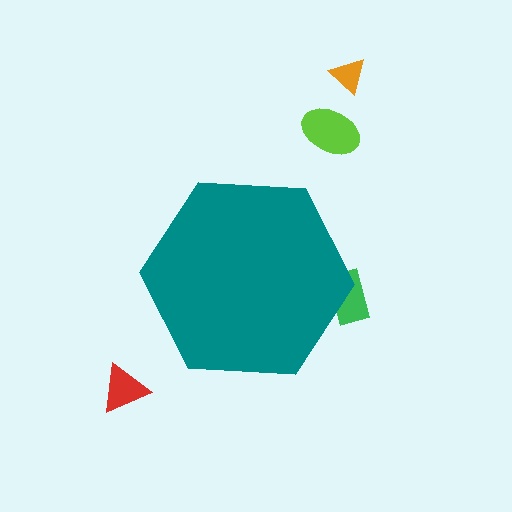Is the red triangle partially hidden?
No, the red triangle is fully visible.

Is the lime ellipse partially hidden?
No, the lime ellipse is fully visible.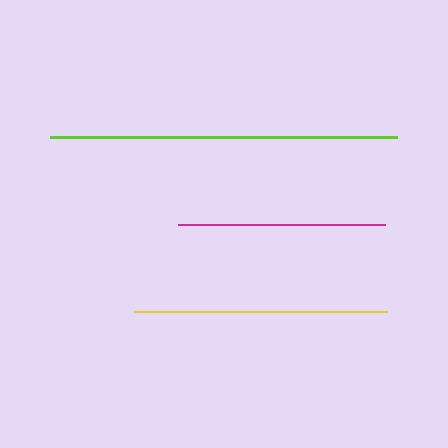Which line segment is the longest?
The lime line is the longest at approximately 347 pixels.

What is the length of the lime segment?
The lime segment is approximately 347 pixels long.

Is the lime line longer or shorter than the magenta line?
The lime line is longer than the magenta line.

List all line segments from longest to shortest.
From longest to shortest: lime, yellow, magenta.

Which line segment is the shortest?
The magenta line is the shortest at approximately 208 pixels.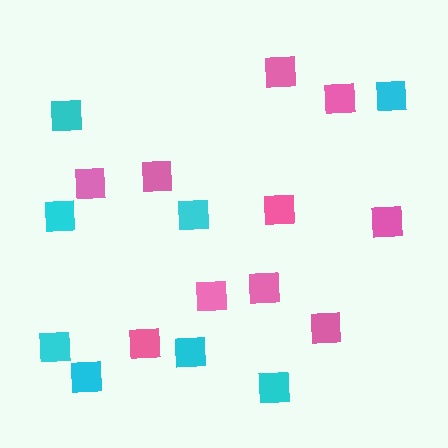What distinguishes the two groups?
There are 2 groups: one group of cyan squares (8) and one group of pink squares (10).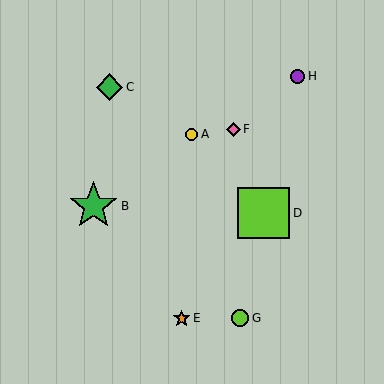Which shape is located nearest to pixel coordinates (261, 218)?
The lime square (labeled D) at (264, 213) is nearest to that location.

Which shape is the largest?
The lime square (labeled D) is the largest.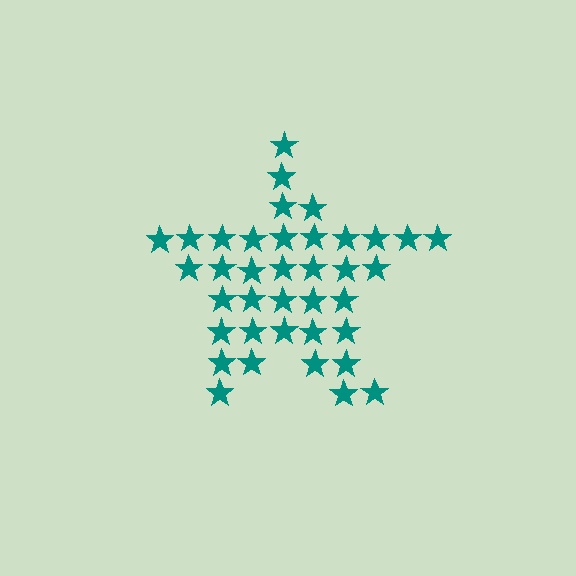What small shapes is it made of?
It is made of small stars.